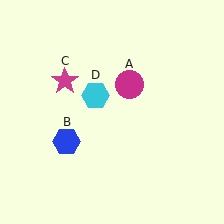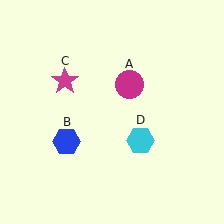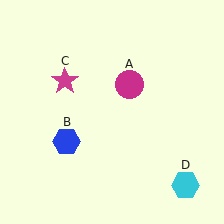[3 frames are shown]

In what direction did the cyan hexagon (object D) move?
The cyan hexagon (object D) moved down and to the right.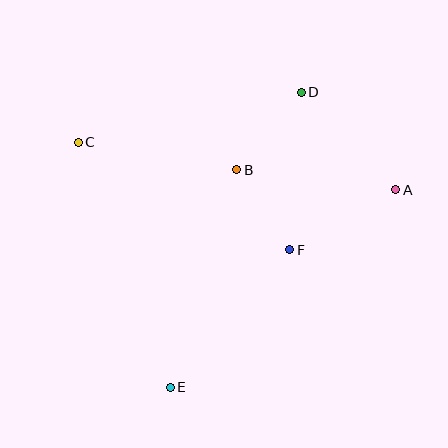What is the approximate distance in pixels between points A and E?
The distance between A and E is approximately 300 pixels.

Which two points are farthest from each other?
Points D and E are farthest from each other.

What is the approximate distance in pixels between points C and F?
The distance between C and F is approximately 237 pixels.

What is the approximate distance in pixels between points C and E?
The distance between C and E is approximately 262 pixels.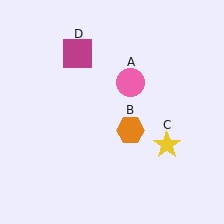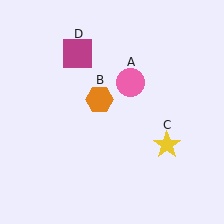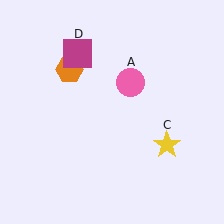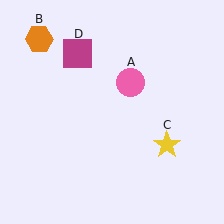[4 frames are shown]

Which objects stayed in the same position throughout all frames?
Pink circle (object A) and yellow star (object C) and magenta square (object D) remained stationary.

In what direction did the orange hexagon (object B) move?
The orange hexagon (object B) moved up and to the left.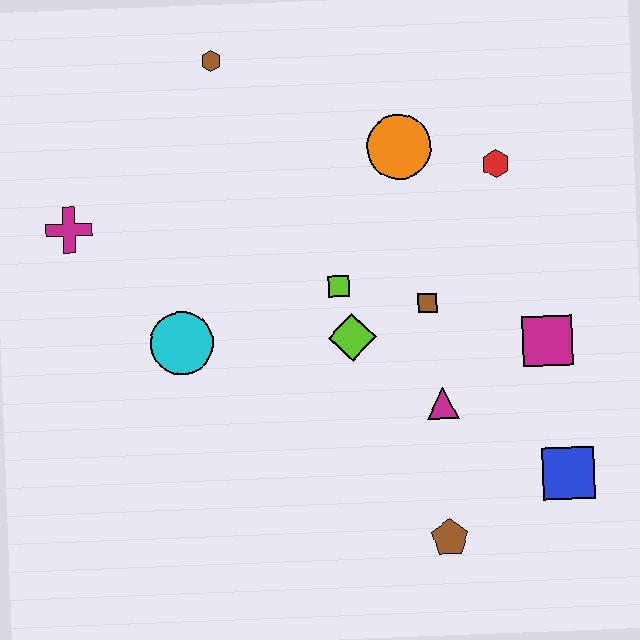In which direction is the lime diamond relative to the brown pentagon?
The lime diamond is above the brown pentagon.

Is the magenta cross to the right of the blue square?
No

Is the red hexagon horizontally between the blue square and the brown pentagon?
Yes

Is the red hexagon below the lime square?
No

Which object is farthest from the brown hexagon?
The blue square is farthest from the brown hexagon.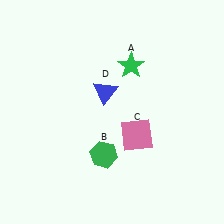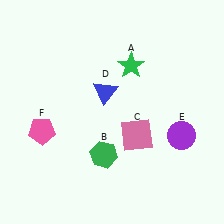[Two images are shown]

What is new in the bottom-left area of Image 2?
A pink pentagon (F) was added in the bottom-left area of Image 2.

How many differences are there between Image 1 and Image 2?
There are 2 differences between the two images.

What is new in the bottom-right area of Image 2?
A purple circle (E) was added in the bottom-right area of Image 2.